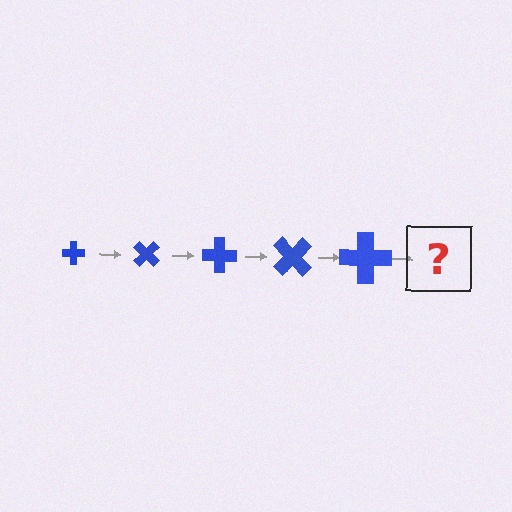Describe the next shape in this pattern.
It should be a cross, larger than the previous one and rotated 225 degrees from the start.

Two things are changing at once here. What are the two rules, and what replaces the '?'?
The two rules are that the cross grows larger each step and it rotates 45 degrees each step. The '?' should be a cross, larger than the previous one and rotated 225 degrees from the start.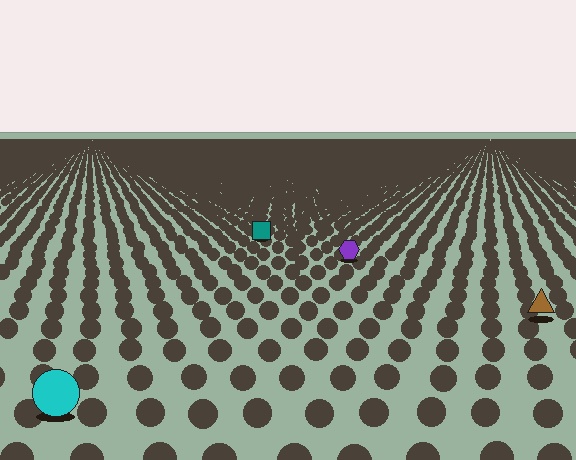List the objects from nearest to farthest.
From nearest to farthest: the cyan circle, the brown triangle, the purple hexagon, the teal square.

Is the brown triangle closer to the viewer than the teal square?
Yes. The brown triangle is closer — you can tell from the texture gradient: the ground texture is coarser near it.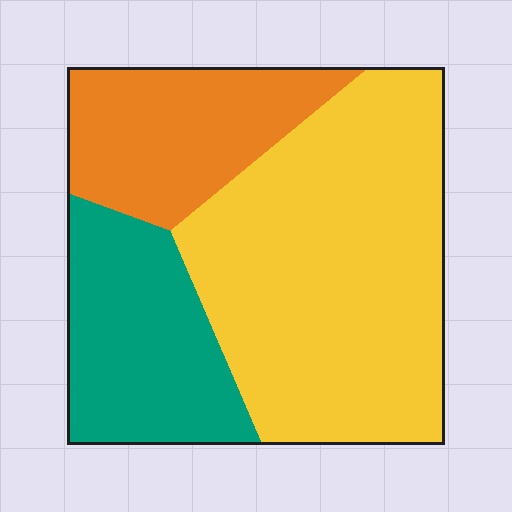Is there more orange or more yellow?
Yellow.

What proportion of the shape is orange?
Orange takes up about one fifth (1/5) of the shape.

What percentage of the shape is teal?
Teal takes up about one quarter (1/4) of the shape.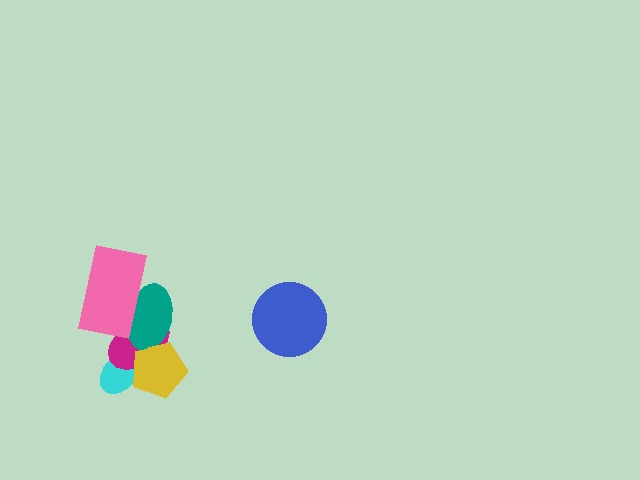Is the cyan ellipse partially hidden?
Yes, it is partially covered by another shape.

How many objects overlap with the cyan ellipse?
2 objects overlap with the cyan ellipse.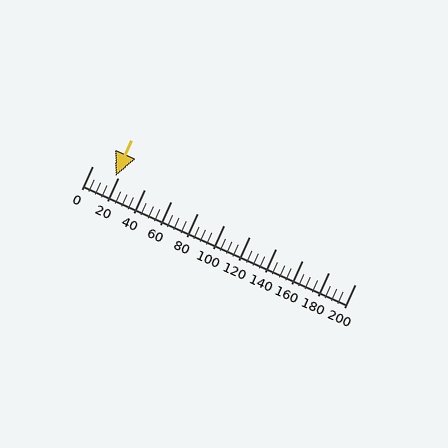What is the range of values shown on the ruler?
The ruler shows values from 0 to 200.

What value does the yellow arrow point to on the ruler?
The yellow arrow points to approximately 18.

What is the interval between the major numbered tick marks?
The major tick marks are spaced 20 units apart.